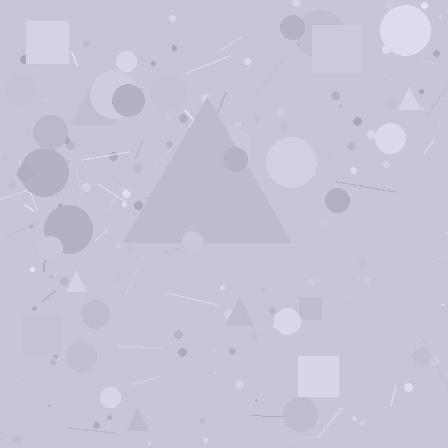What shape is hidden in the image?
A triangle is hidden in the image.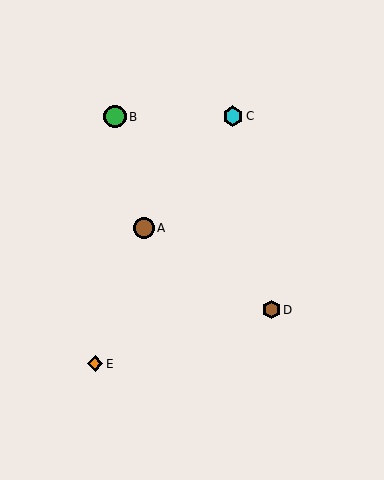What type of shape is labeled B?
Shape B is a green circle.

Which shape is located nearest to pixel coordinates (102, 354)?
The orange diamond (labeled E) at (95, 364) is nearest to that location.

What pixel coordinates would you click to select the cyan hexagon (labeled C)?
Click at (233, 116) to select the cyan hexagon C.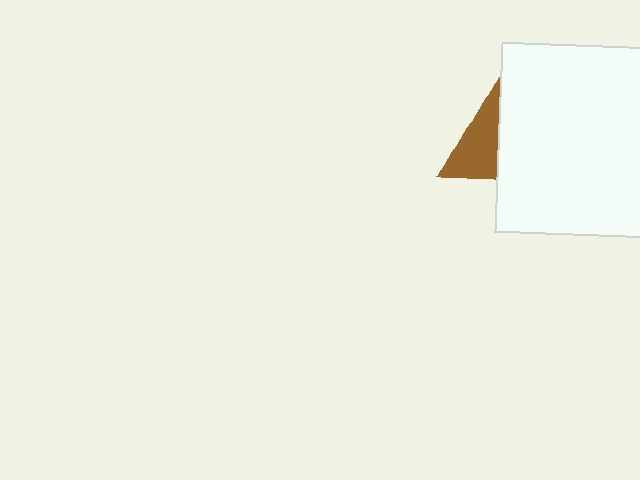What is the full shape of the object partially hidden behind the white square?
The partially hidden object is a brown triangle.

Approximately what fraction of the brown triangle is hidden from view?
Roughly 60% of the brown triangle is hidden behind the white square.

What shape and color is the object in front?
The object in front is a white square.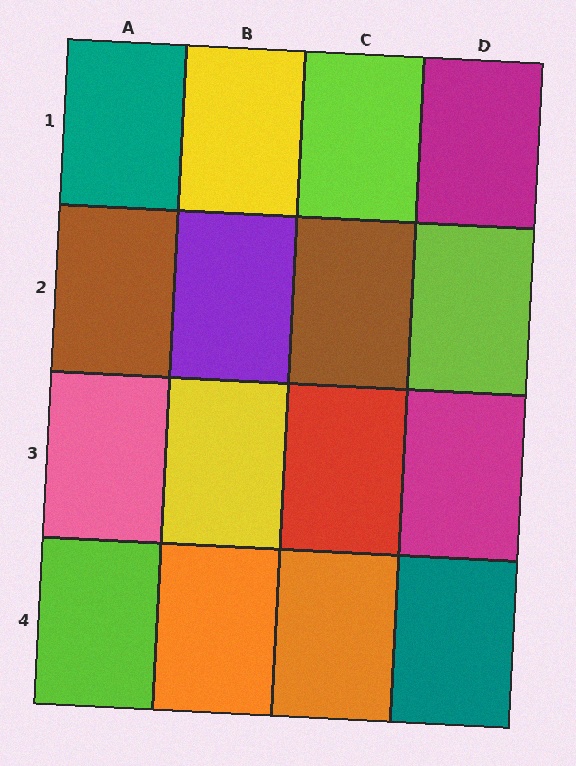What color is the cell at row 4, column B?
Orange.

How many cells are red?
1 cell is red.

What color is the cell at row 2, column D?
Lime.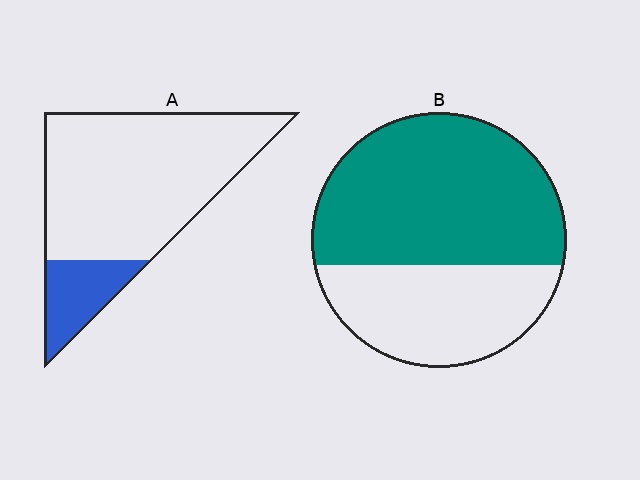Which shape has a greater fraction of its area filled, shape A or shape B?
Shape B.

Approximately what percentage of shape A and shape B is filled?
A is approximately 20% and B is approximately 60%.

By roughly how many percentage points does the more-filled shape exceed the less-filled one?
By roughly 45 percentage points (B over A).